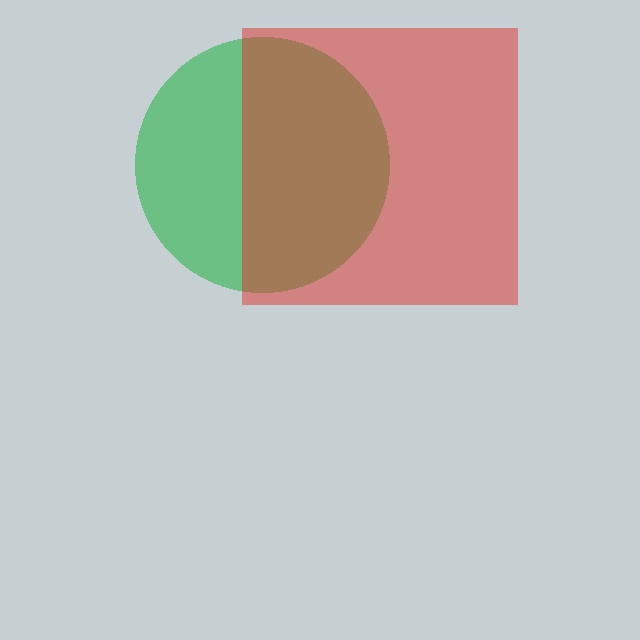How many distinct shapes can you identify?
There are 2 distinct shapes: a green circle, a red square.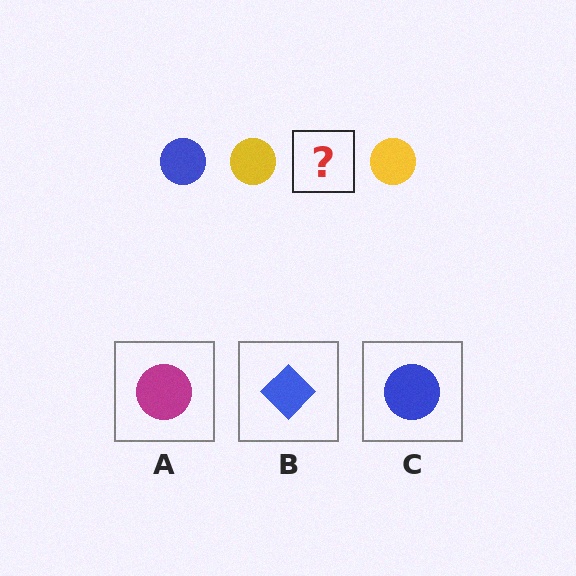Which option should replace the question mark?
Option C.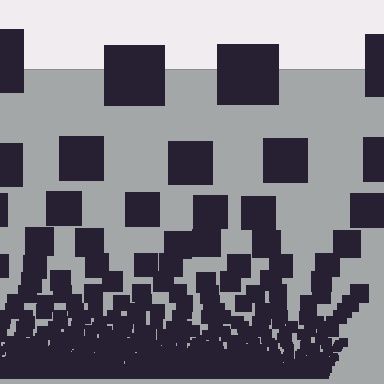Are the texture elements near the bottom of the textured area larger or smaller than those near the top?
Smaller. The gradient is inverted — elements near the bottom are smaller and denser.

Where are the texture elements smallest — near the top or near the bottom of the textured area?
Near the bottom.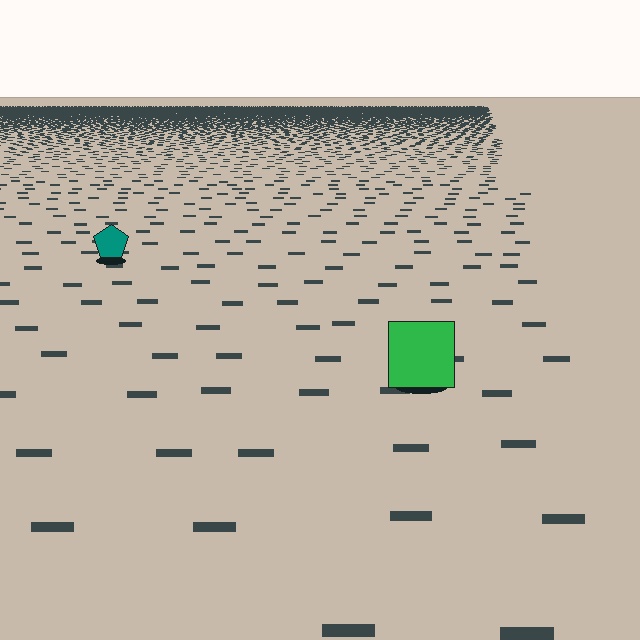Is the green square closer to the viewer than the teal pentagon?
Yes. The green square is closer — you can tell from the texture gradient: the ground texture is coarser near it.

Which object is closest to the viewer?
The green square is closest. The texture marks near it are larger and more spread out.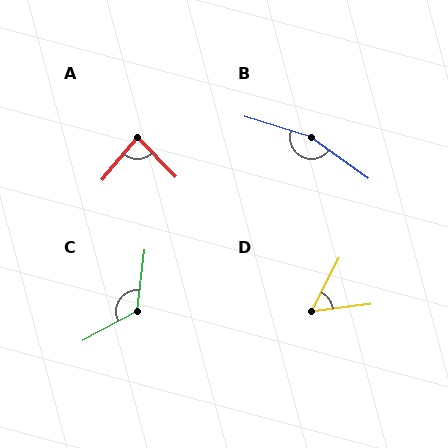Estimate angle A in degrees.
Approximately 85 degrees.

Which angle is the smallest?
D, at approximately 55 degrees.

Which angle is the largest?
B, at approximately 161 degrees.